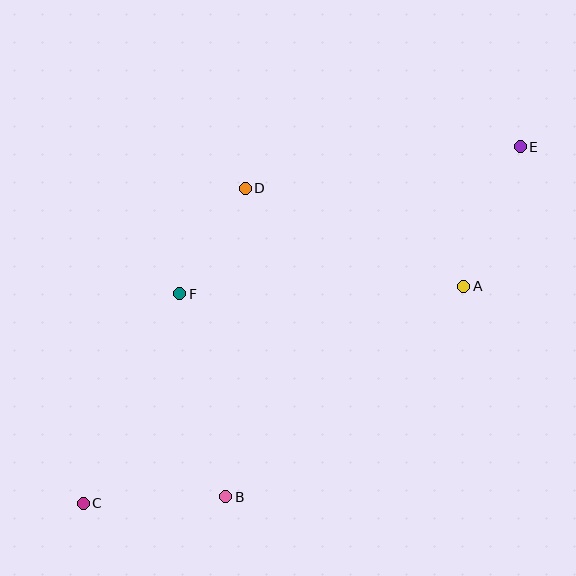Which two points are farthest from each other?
Points C and E are farthest from each other.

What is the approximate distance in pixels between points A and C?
The distance between A and C is approximately 438 pixels.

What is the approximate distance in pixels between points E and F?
The distance between E and F is approximately 371 pixels.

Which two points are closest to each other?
Points D and F are closest to each other.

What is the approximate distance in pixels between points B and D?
The distance between B and D is approximately 309 pixels.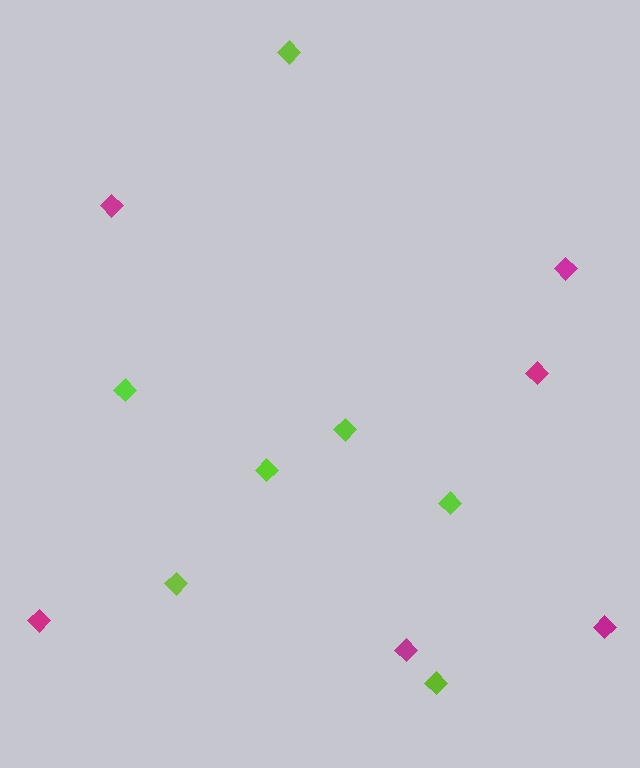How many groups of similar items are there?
There are 2 groups: one group of magenta diamonds (6) and one group of lime diamonds (7).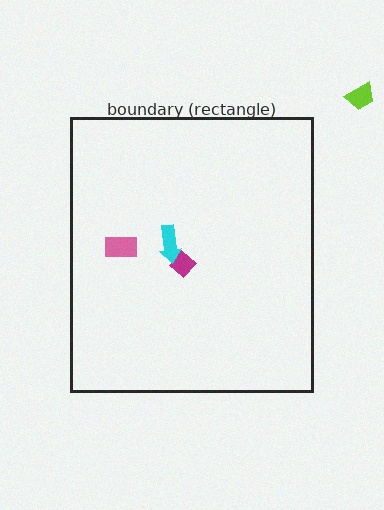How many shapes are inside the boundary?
3 inside, 1 outside.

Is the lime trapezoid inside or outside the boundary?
Outside.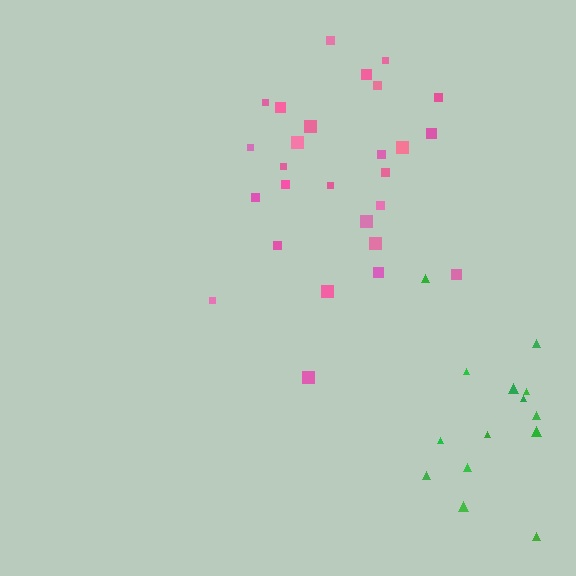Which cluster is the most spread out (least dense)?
Green.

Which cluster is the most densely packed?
Pink.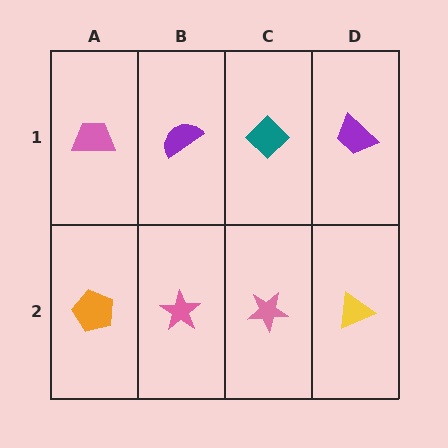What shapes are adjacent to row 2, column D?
A purple trapezoid (row 1, column D), a pink star (row 2, column C).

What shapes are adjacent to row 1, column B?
A pink star (row 2, column B), a pink trapezoid (row 1, column A), a teal diamond (row 1, column C).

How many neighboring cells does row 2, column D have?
2.